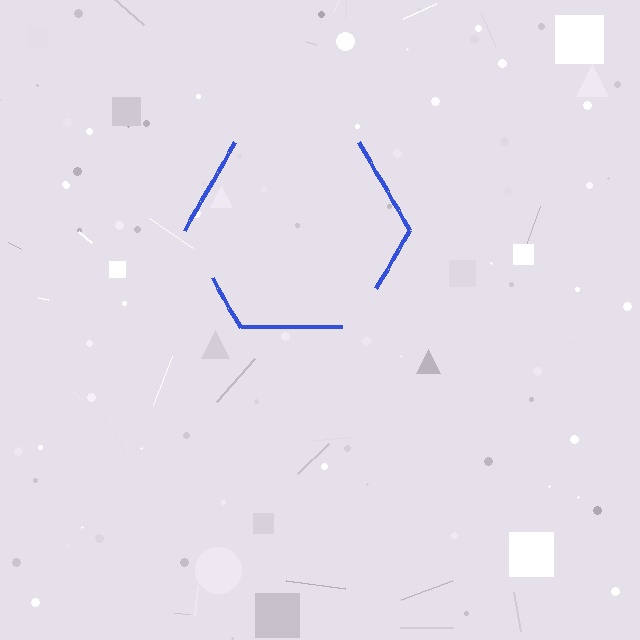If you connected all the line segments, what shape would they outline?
They would outline a hexagon.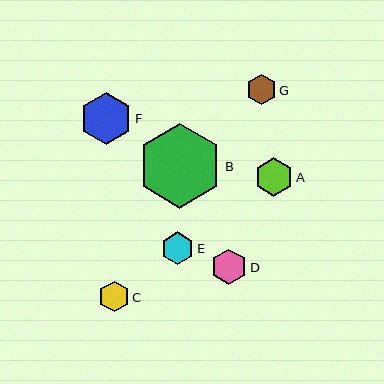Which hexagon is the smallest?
Hexagon G is the smallest with a size of approximately 30 pixels.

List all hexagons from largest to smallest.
From largest to smallest: B, F, A, D, E, C, G.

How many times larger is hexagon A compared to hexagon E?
Hexagon A is approximately 1.2 times the size of hexagon E.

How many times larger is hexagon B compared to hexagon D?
Hexagon B is approximately 2.4 times the size of hexagon D.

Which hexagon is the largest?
Hexagon B is the largest with a size of approximately 85 pixels.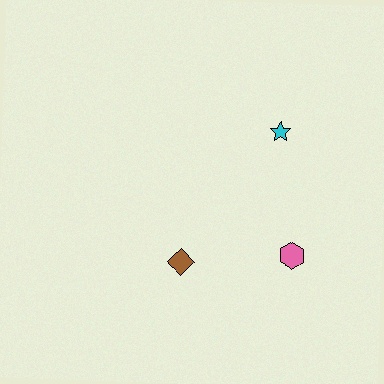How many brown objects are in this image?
There is 1 brown object.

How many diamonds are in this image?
There is 1 diamond.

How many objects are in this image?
There are 3 objects.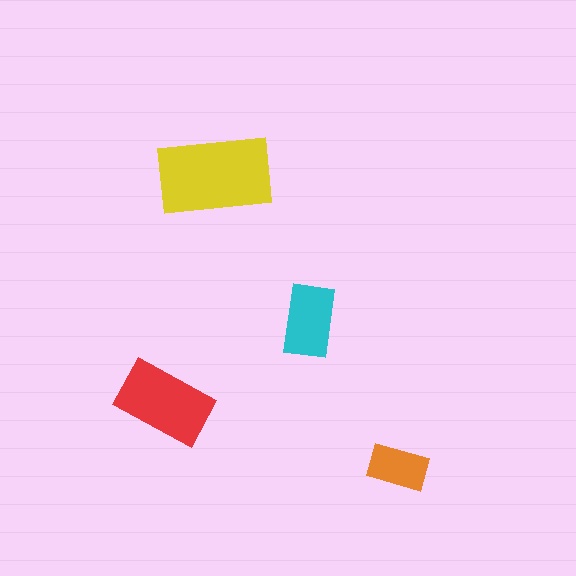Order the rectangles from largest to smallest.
the yellow one, the red one, the cyan one, the orange one.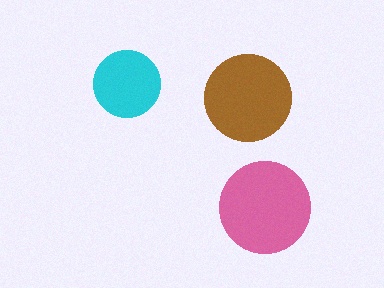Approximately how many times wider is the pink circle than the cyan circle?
About 1.5 times wider.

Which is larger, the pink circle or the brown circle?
The pink one.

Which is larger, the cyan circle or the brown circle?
The brown one.